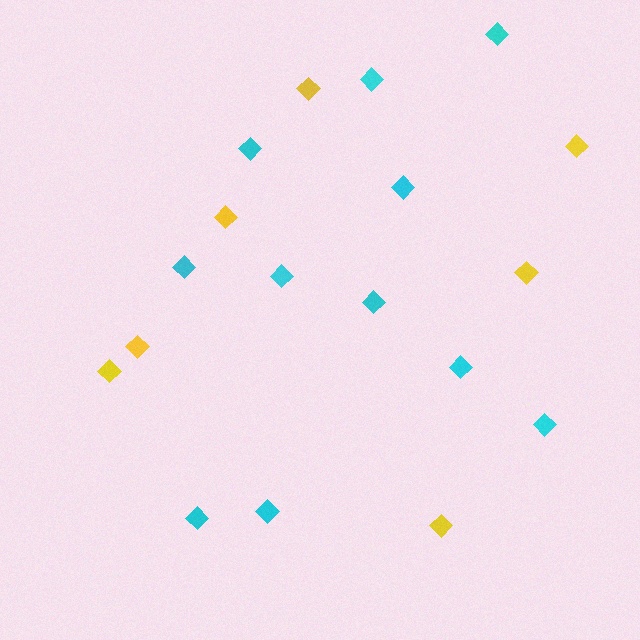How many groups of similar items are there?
There are 2 groups: one group of yellow diamonds (7) and one group of cyan diamonds (11).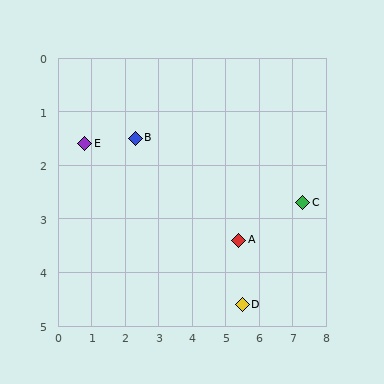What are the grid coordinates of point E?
Point E is at approximately (0.8, 1.6).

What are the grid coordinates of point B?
Point B is at approximately (2.3, 1.5).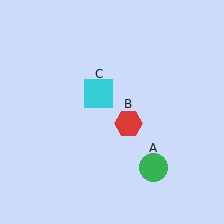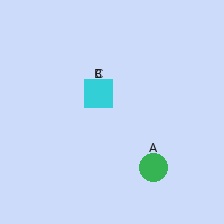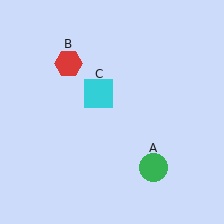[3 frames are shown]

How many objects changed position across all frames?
1 object changed position: red hexagon (object B).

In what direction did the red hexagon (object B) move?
The red hexagon (object B) moved up and to the left.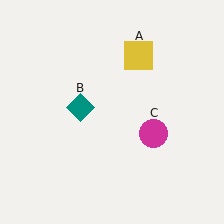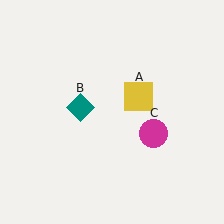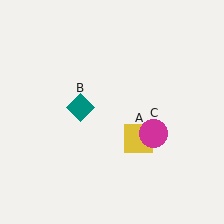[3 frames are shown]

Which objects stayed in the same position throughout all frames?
Teal diamond (object B) and magenta circle (object C) remained stationary.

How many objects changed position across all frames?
1 object changed position: yellow square (object A).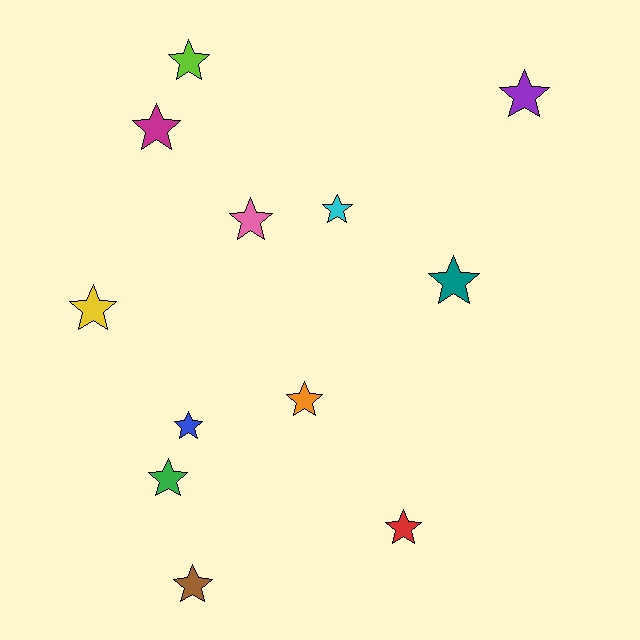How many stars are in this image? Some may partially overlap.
There are 12 stars.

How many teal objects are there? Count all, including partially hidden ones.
There is 1 teal object.